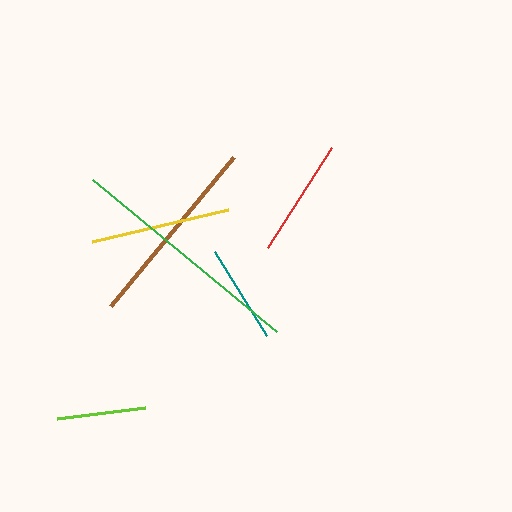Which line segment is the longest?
The green line is the longest at approximately 238 pixels.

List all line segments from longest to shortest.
From longest to shortest: green, brown, yellow, red, teal, lime.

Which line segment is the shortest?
The lime line is the shortest at approximately 89 pixels.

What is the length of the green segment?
The green segment is approximately 238 pixels long.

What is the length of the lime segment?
The lime segment is approximately 89 pixels long.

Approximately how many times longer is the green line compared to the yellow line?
The green line is approximately 1.7 times the length of the yellow line.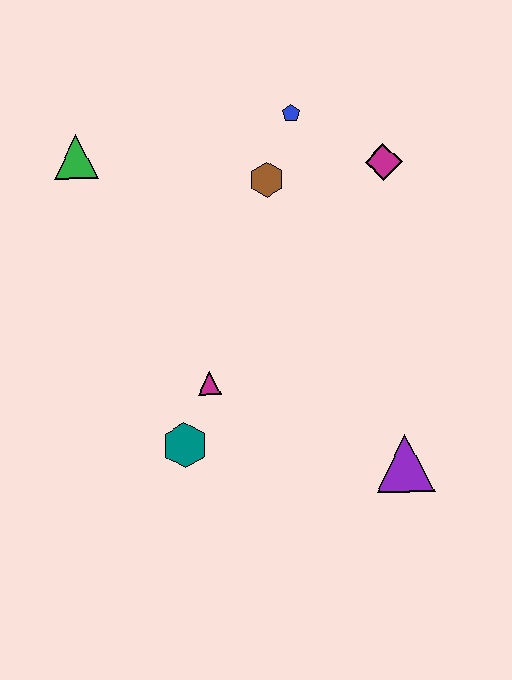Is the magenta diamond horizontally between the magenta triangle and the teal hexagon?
No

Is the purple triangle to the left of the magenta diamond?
No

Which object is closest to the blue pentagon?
The brown hexagon is closest to the blue pentagon.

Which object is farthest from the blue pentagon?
The purple triangle is farthest from the blue pentagon.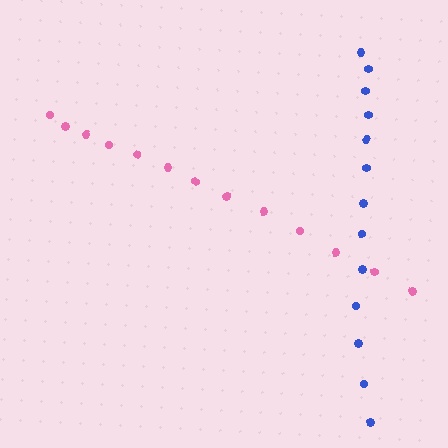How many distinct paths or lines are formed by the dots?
There are 2 distinct paths.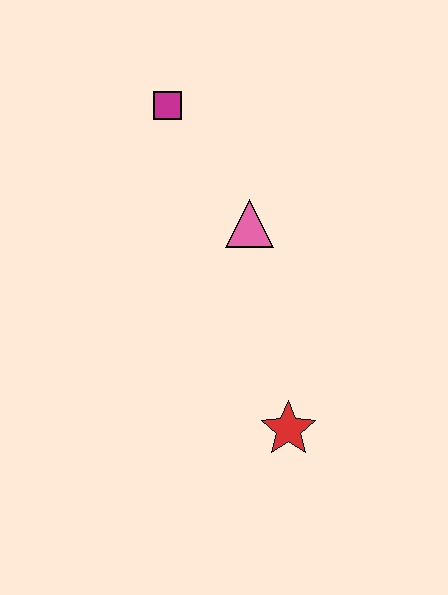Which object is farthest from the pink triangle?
The red star is farthest from the pink triangle.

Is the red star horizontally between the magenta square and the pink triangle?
No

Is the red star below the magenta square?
Yes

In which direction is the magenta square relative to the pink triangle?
The magenta square is above the pink triangle.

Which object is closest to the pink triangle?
The magenta square is closest to the pink triangle.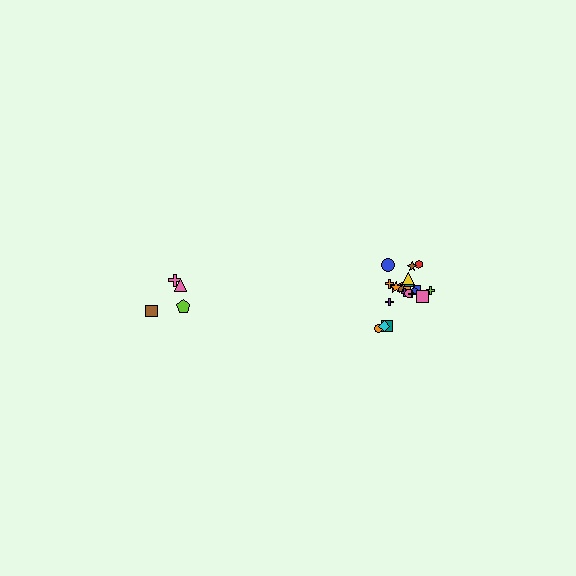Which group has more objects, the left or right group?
The right group.